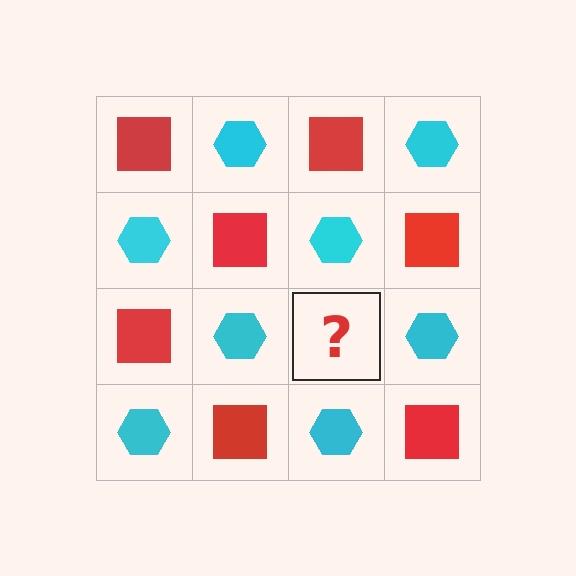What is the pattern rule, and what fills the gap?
The rule is that it alternates red square and cyan hexagon in a checkerboard pattern. The gap should be filled with a red square.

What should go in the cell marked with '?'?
The missing cell should contain a red square.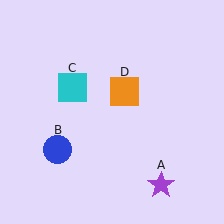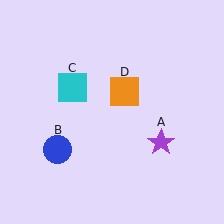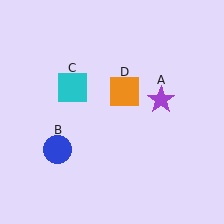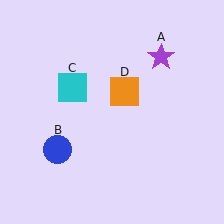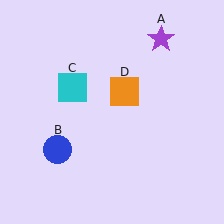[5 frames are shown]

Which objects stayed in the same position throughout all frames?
Blue circle (object B) and cyan square (object C) and orange square (object D) remained stationary.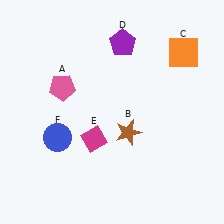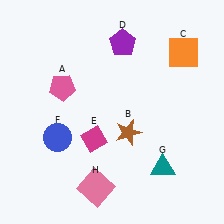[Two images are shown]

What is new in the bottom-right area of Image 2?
A teal triangle (G) was added in the bottom-right area of Image 2.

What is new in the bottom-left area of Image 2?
A pink square (H) was added in the bottom-left area of Image 2.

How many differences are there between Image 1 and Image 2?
There are 2 differences between the two images.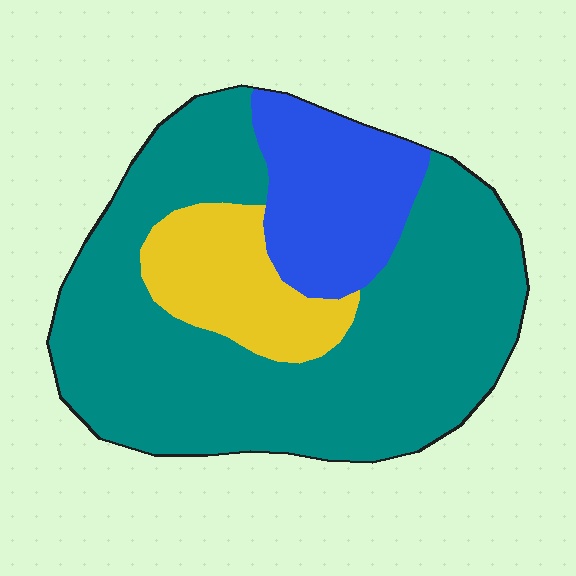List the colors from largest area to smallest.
From largest to smallest: teal, blue, yellow.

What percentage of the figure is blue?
Blue covers around 20% of the figure.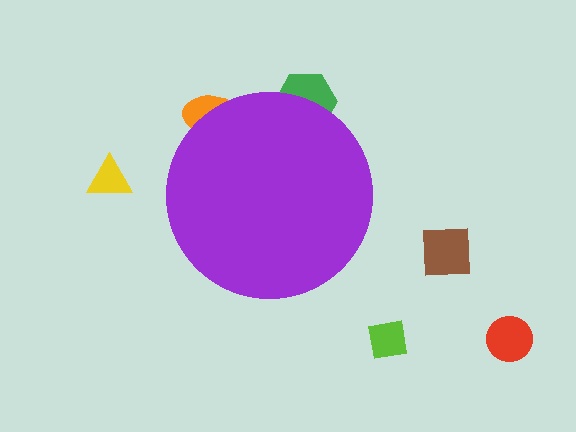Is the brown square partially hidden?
No, the brown square is fully visible.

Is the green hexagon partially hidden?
Yes, the green hexagon is partially hidden behind the purple circle.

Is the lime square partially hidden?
No, the lime square is fully visible.